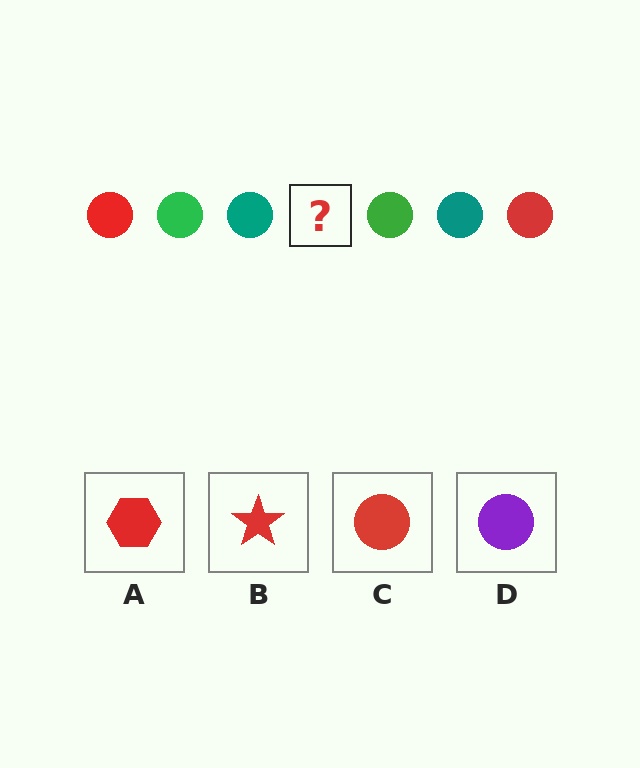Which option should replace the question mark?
Option C.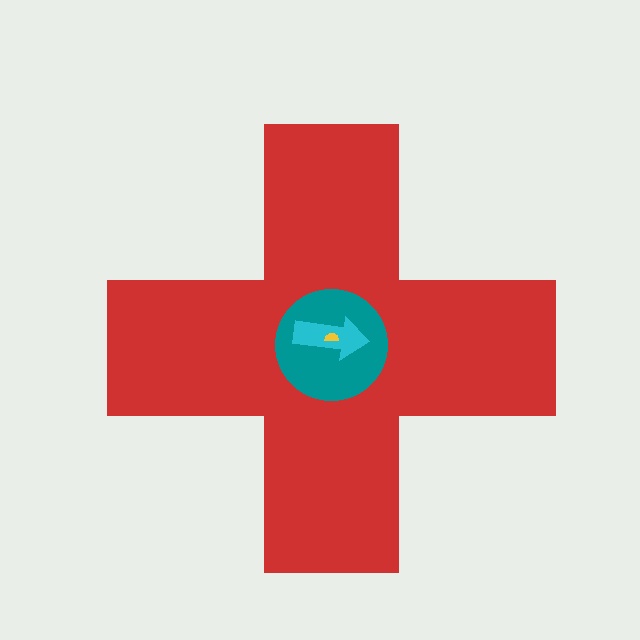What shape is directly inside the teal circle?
The cyan arrow.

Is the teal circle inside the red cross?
Yes.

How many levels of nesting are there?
4.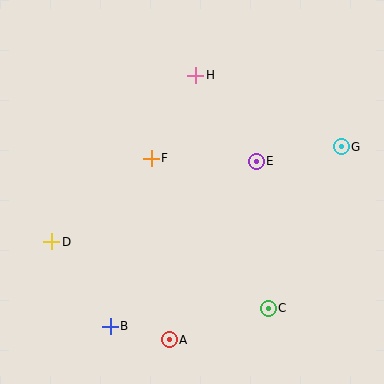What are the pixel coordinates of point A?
Point A is at (169, 340).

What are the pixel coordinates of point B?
Point B is at (110, 326).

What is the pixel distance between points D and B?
The distance between D and B is 103 pixels.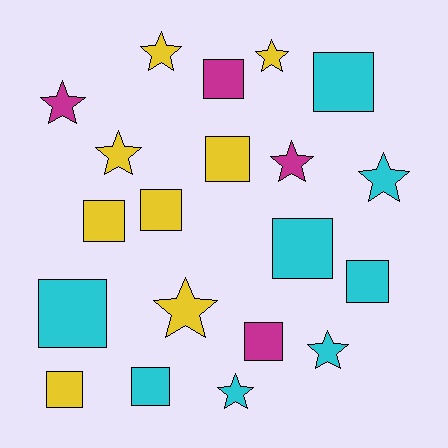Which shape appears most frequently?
Square, with 11 objects.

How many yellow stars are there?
There are 4 yellow stars.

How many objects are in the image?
There are 20 objects.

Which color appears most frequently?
Cyan, with 8 objects.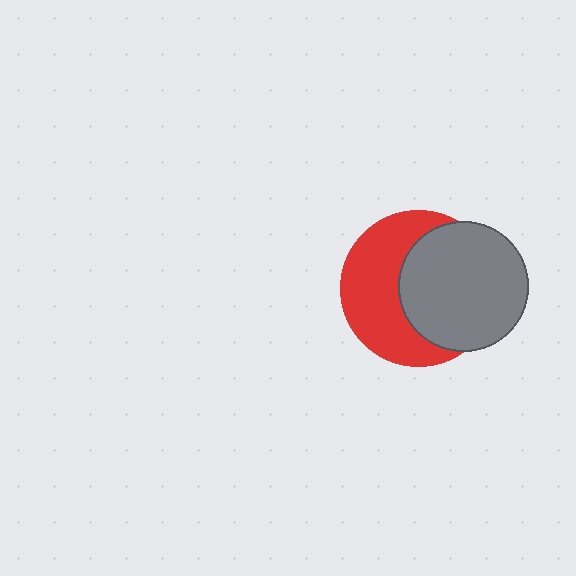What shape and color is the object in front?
The object in front is a gray circle.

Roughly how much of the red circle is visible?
About half of it is visible (roughly 50%).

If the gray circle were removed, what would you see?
You would see the complete red circle.